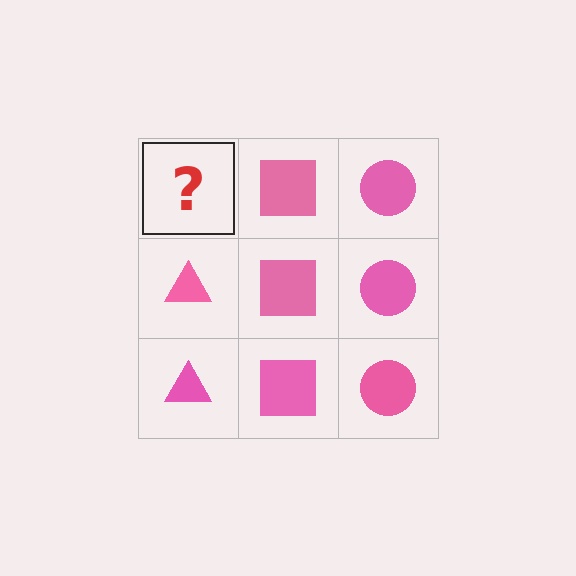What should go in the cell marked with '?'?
The missing cell should contain a pink triangle.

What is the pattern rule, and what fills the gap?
The rule is that each column has a consistent shape. The gap should be filled with a pink triangle.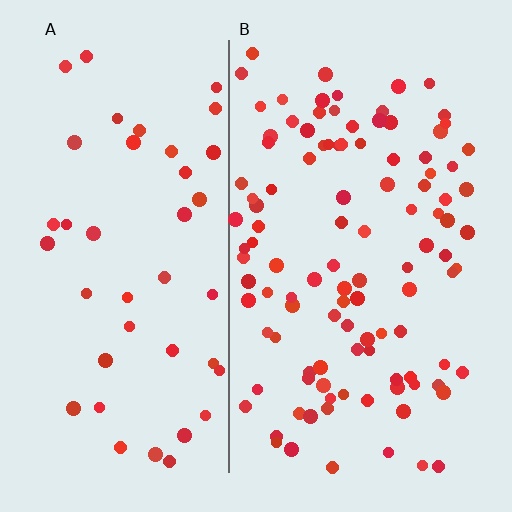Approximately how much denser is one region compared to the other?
Approximately 2.5× — region B over region A.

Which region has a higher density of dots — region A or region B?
B (the right).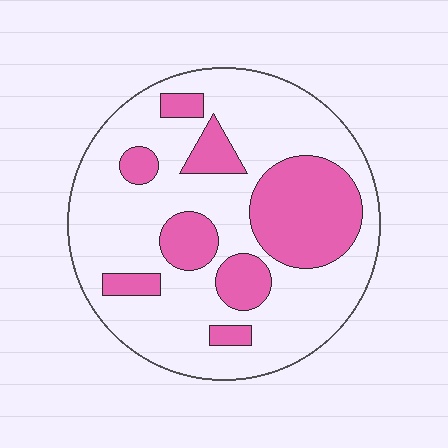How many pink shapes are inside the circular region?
8.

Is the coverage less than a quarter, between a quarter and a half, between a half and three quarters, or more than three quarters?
Between a quarter and a half.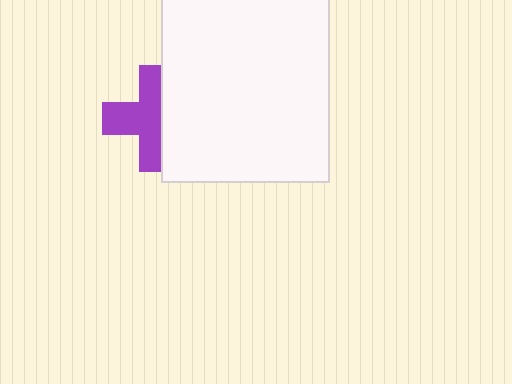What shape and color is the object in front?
The object in front is a white rectangle.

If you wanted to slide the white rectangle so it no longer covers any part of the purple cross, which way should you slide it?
Slide it right — that is the most direct way to separate the two shapes.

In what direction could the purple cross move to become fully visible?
The purple cross could move left. That would shift it out from behind the white rectangle entirely.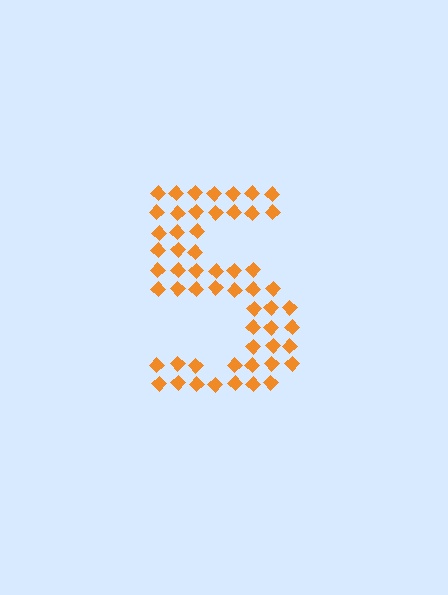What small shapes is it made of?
It is made of small diamonds.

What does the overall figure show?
The overall figure shows the digit 5.